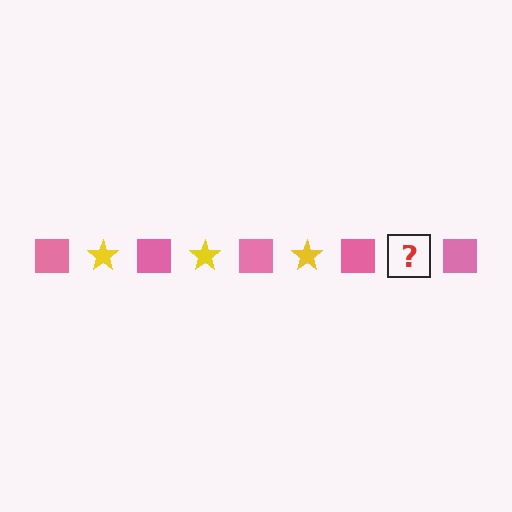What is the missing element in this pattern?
The missing element is a yellow star.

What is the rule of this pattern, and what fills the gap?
The rule is that the pattern alternates between pink square and yellow star. The gap should be filled with a yellow star.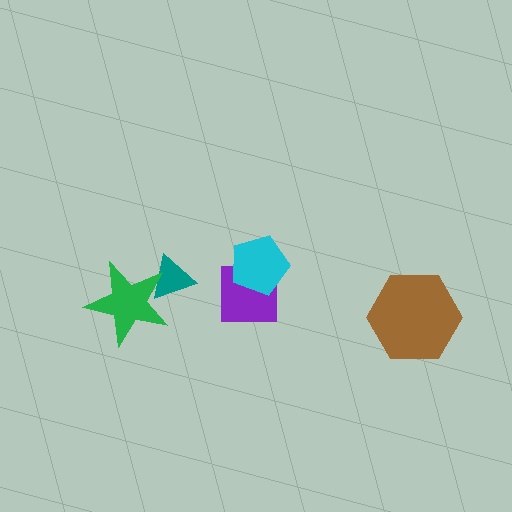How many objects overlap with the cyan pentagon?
1 object overlaps with the cyan pentagon.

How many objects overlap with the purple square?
1 object overlaps with the purple square.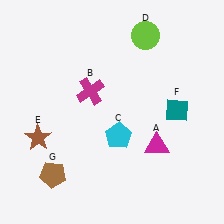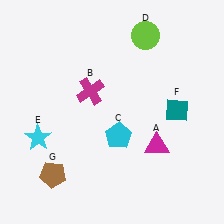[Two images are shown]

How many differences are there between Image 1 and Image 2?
There is 1 difference between the two images.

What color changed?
The star (E) changed from brown in Image 1 to cyan in Image 2.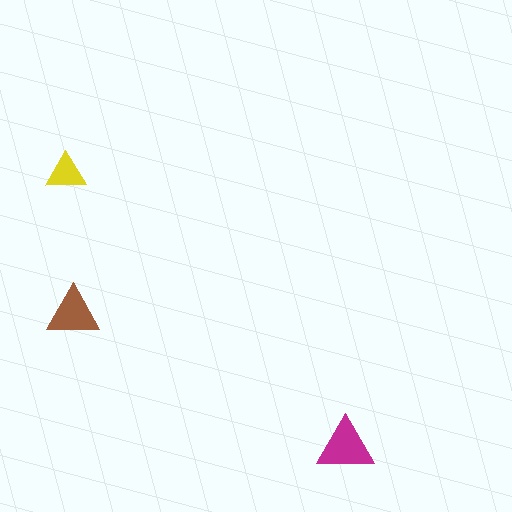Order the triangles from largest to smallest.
the magenta one, the brown one, the yellow one.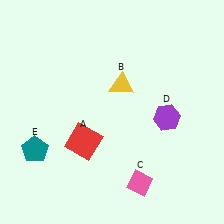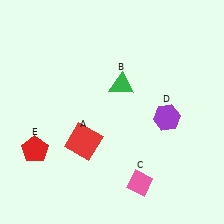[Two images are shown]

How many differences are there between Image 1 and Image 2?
There are 2 differences between the two images.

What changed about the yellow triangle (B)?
In Image 1, B is yellow. In Image 2, it changed to green.